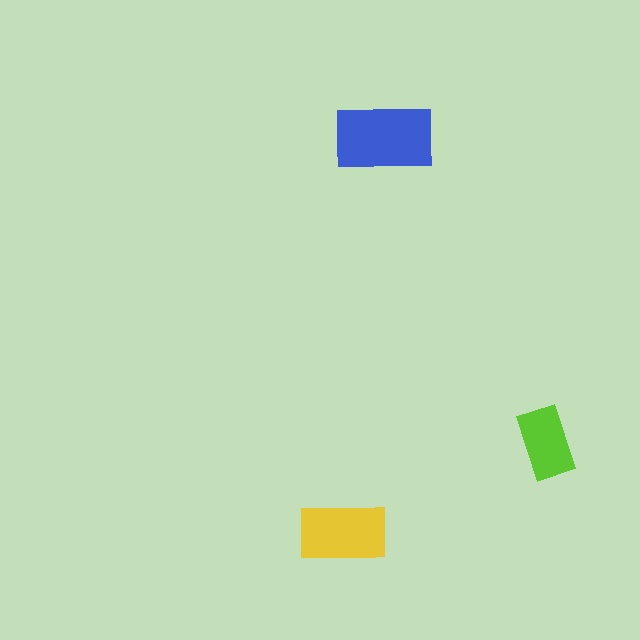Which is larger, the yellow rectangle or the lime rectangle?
The yellow one.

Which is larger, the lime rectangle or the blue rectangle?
The blue one.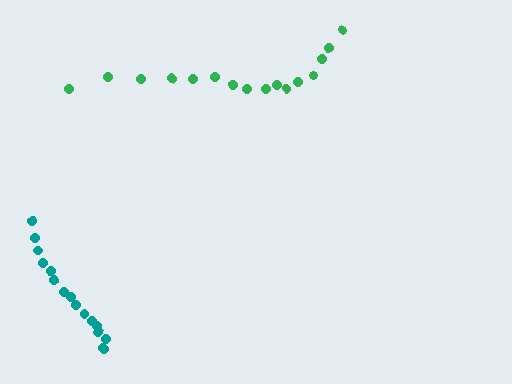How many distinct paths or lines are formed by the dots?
There are 2 distinct paths.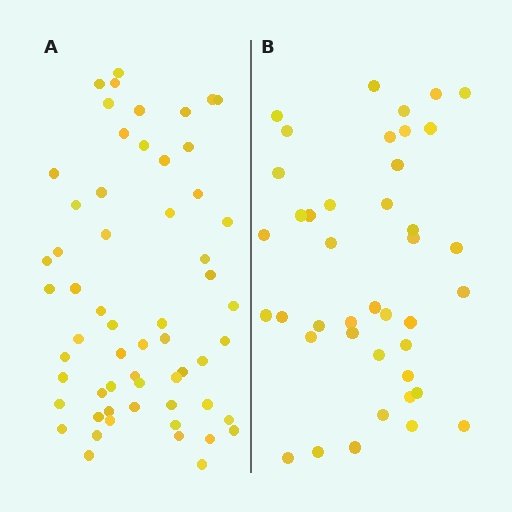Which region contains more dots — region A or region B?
Region A (the left region) has more dots.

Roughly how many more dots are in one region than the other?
Region A has approximately 20 more dots than region B.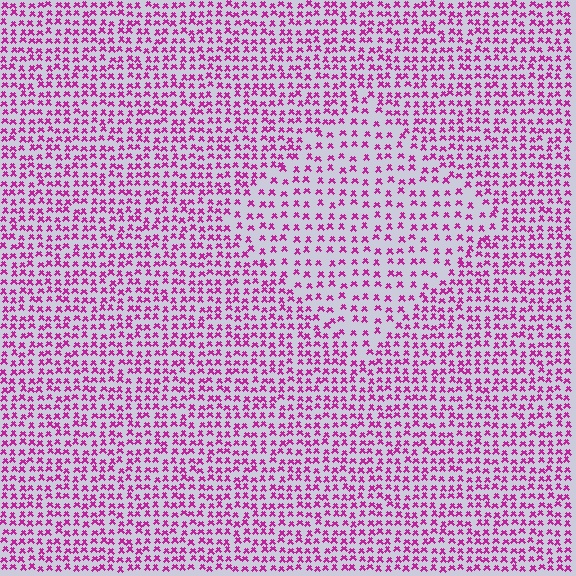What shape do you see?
I see a diamond.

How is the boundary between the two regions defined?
The boundary is defined by a change in element density (approximately 1.7x ratio). All elements are the same color, size, and shape.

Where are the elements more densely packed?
The elements are more densely packed outside the diamond boundary.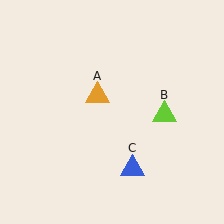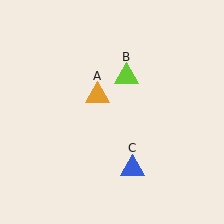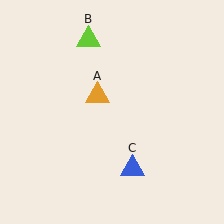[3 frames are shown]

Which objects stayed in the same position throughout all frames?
Orange triangle (object A) and blue triangle (object C) remained stationary.